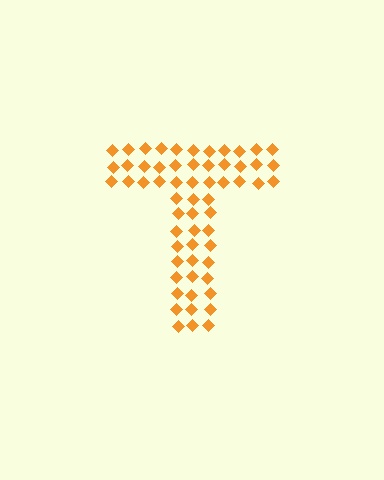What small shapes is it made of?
It is made of small diamonds.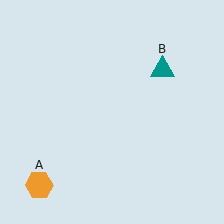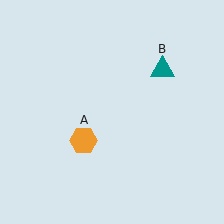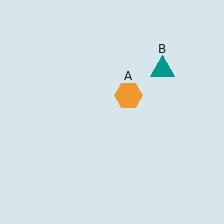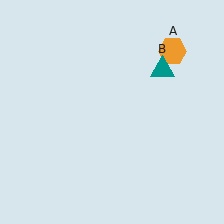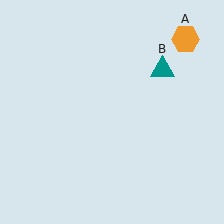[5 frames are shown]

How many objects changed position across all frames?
1 object changed position: orange hexagon (object A).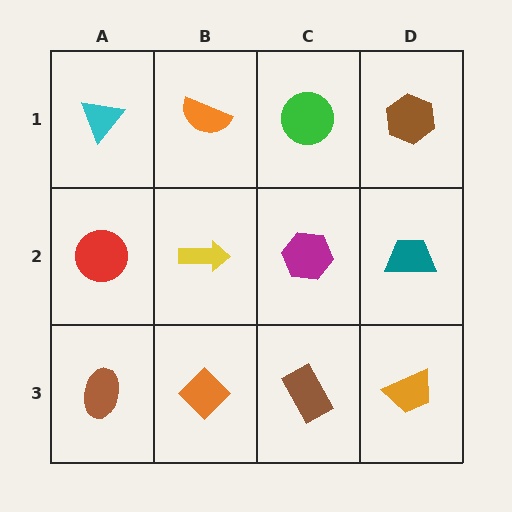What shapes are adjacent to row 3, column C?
A magenta hexagon (row 2, column C), an orange diamond (row 3, column B), an orange trapezoid (row 3, column D).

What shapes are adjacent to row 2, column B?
An orange semicircle (row 1, column B), an orange diamond (row 3, column B), a red circle (row 2, column A), a magenta hexagon (row 2, column C).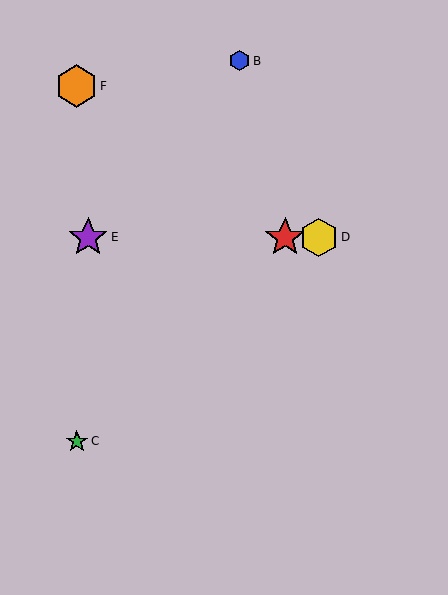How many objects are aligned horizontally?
3 objects (A, D, E) are aligned horizontally.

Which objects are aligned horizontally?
Objects A, D, E are aligned horizontally.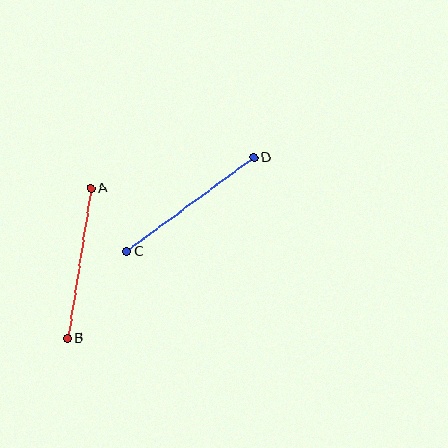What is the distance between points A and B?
The distance is approximately 151 pixels.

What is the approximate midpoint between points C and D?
The midpoint is at approximately (190, 204) pixels.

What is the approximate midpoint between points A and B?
The midpoint is at approximately (79, 263) pixels.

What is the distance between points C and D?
The distance is approximately 158 pixels.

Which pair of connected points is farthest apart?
Points C and D are farthest apart.